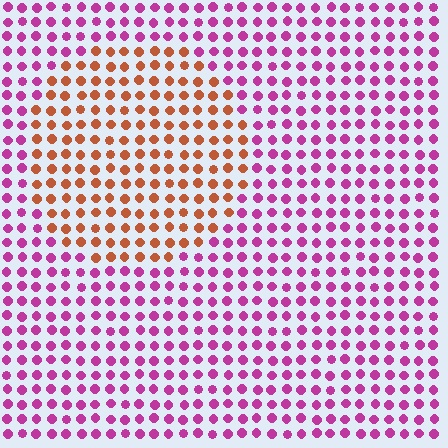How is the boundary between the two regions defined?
The boundary is defined purely by a slight shift in hue (about 61 degrees). Spacing, size, and orientation are identical on both sides.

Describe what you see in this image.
The image is filled with small magenta elements in a uniform arrangement. A circle-shaped region is visible where the elements are tinted to a slightly different hue, forming a subtle color boundary.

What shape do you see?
I see a circle.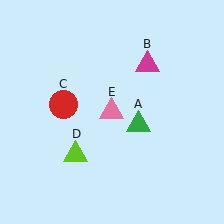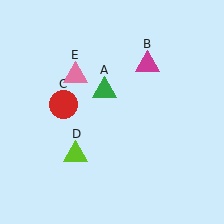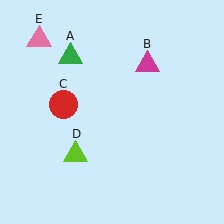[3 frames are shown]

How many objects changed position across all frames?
2 objects changed position: green triangle (object A), pink triangle (object E).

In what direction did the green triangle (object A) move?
The green triangle (object A) moved up and to the left.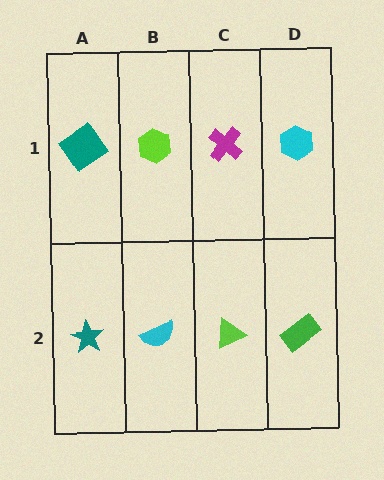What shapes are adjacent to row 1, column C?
A lime triangle (row 2, column C), a lime hexagon (row 1, column B), a cyan hexagon (row 1, column D).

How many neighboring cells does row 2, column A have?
2.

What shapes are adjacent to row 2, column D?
A cyan hexagon (row 1, column D), a lime triangle (row 2, column C).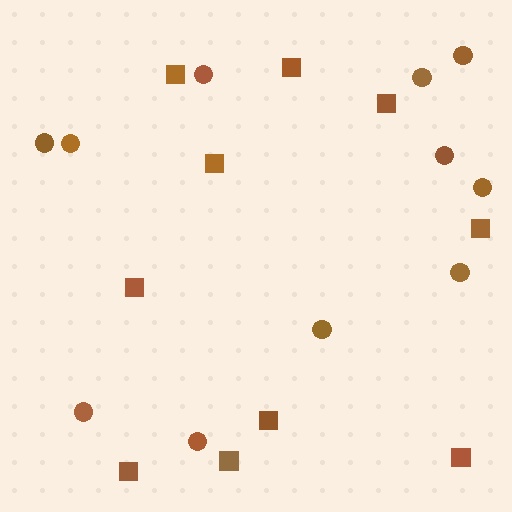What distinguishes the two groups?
There are 2 groups: one group of circles (11) and one group of squares (10).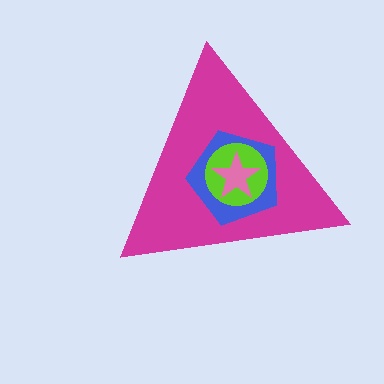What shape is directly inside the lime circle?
The pink star.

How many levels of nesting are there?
4.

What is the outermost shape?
The magenta triangle.